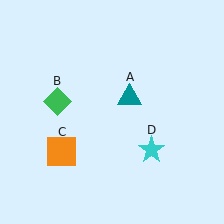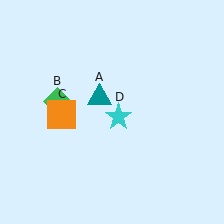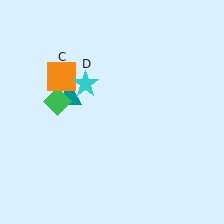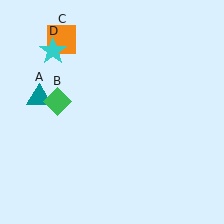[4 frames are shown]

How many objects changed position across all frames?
3 objects changed position: teal triangle (object A), orange square (object C), cyan star (object D).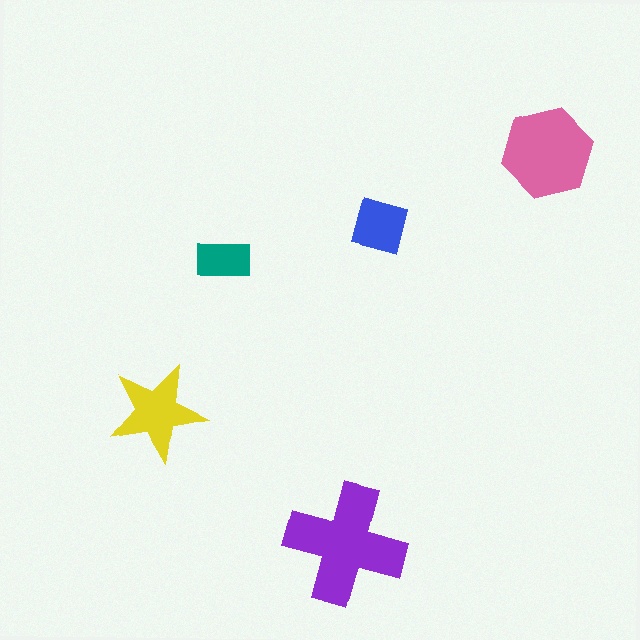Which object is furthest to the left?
The yellow star is leftmost.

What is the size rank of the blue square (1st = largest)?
4th.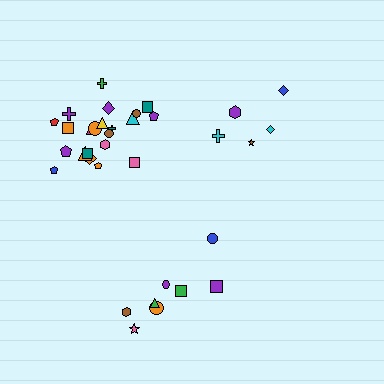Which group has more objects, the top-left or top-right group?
The top-left group.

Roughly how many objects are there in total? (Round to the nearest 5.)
Roughly 35 objects in total.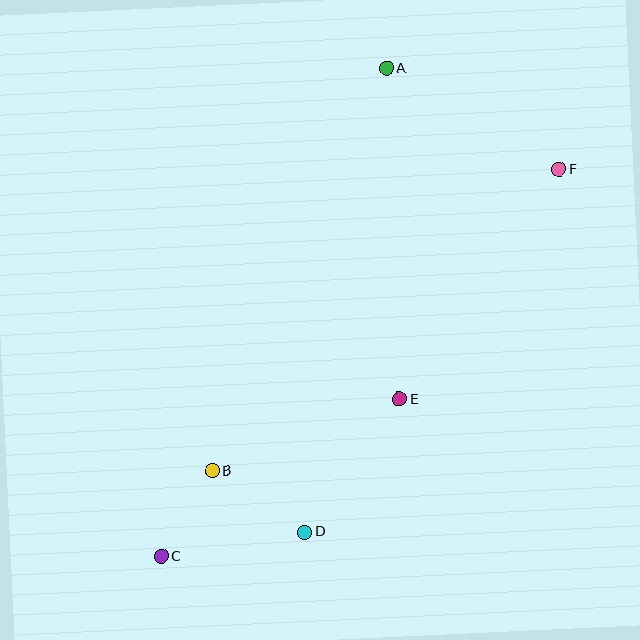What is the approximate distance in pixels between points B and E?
The distance between B and E is approximately 201 pixels.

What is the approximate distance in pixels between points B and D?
The distance between B and D is approximately 111 pixels.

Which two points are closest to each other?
Points B and C are closest to each other.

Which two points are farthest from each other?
Points C and F are farthest from each other.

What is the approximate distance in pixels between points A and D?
The distance between A and D is approximately 471 pixels.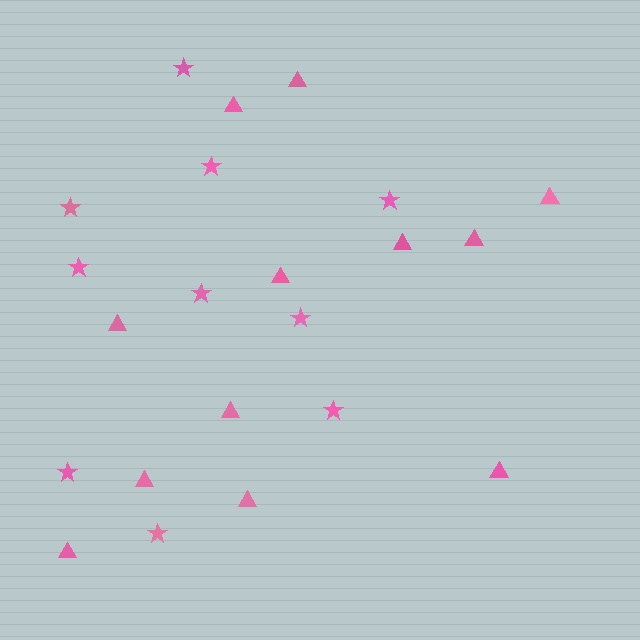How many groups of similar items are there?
There are 2 groups: one group of triangles (12) and one group of stars (10).